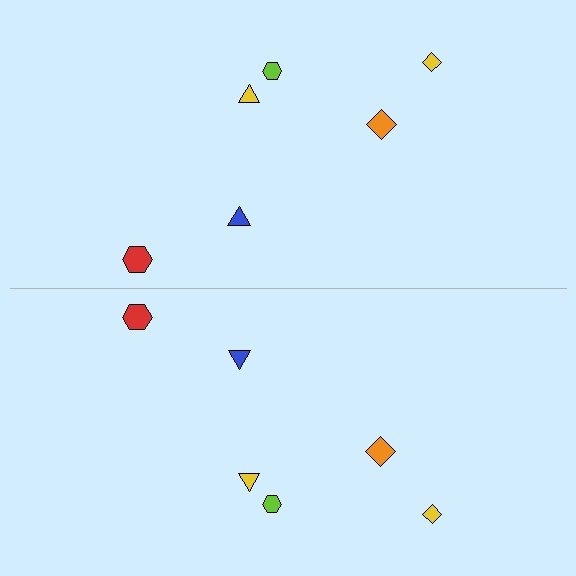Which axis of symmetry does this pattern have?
The pattern has a horizontal axis of symmetry running through the center of the image.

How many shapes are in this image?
There are 12 shapes in this image.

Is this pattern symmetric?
Yes, this pattern has bilateral (reflection) symmetry.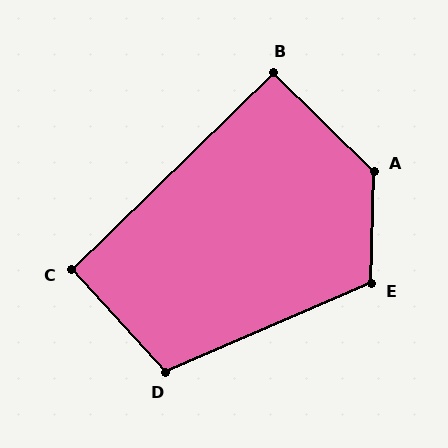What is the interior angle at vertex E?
Approximately 115 degrees (obtuse).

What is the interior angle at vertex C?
Approximately 92 degrees (approximately right).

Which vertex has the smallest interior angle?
B, at approximately 91 degrees.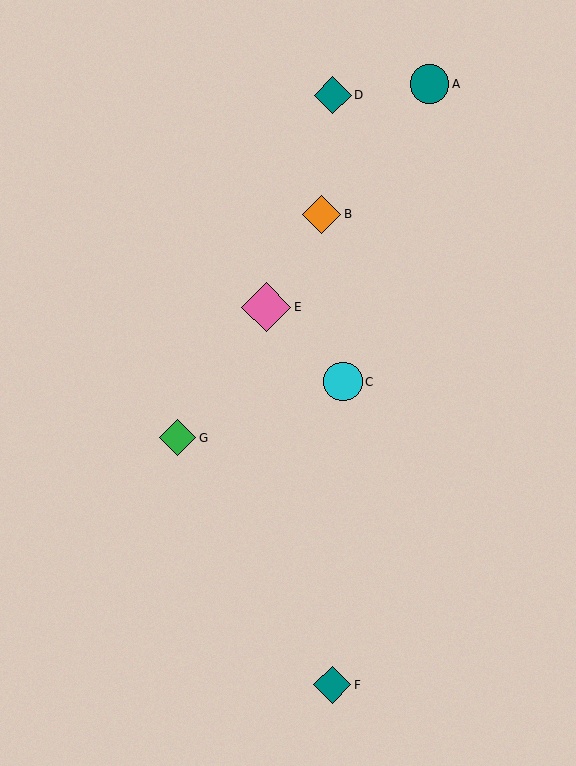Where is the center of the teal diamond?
The center of the teal diamond is at (332, 685).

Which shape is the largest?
The pink diamond (labeled E) is the largest.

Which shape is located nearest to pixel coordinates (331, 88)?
The teal diamond (labeled D) at (333, 95) is nearest to that location.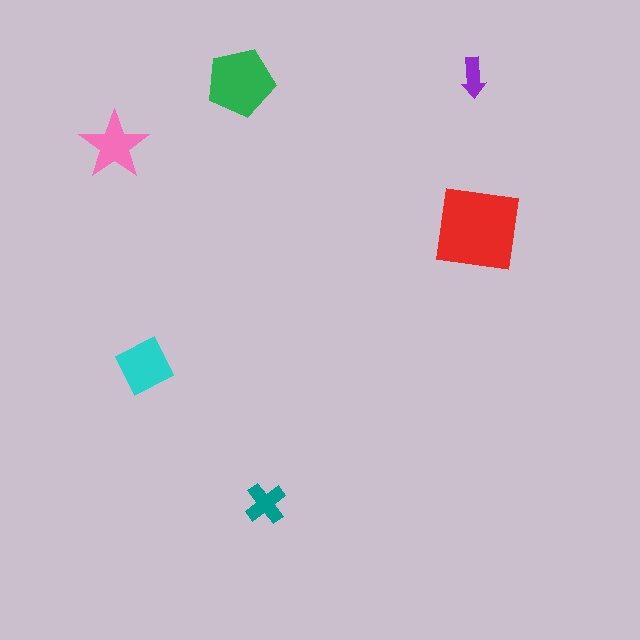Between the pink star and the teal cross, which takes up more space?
The pink star.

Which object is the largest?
The red square.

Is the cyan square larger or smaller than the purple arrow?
Larger.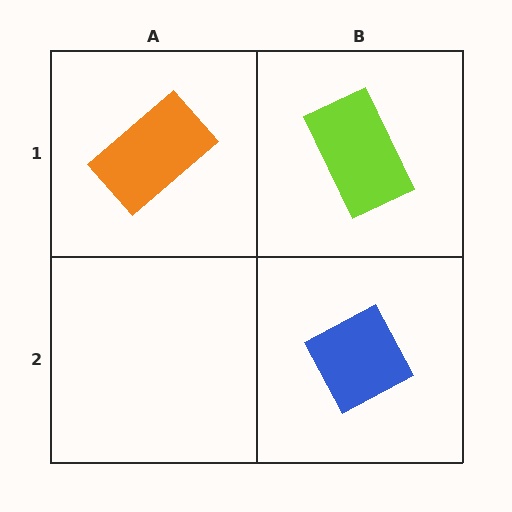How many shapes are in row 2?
1 shape.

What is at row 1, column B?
A lime rectangle.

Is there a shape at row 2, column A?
No, that cell is empty.